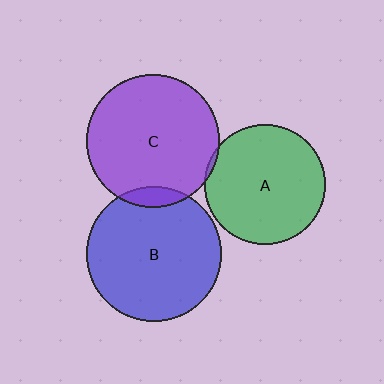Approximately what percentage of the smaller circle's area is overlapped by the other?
Approximately 5%.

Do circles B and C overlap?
Yes.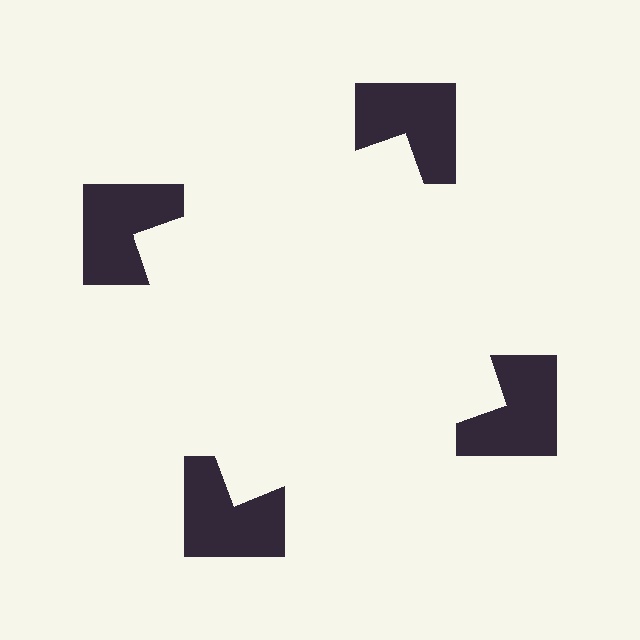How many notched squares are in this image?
There are 4 — one at each vertex of the illusory square.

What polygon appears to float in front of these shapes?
An illusory square — its edges are inferred from the aligned wedge cuts in the notched squares, not physically drawn.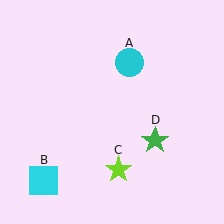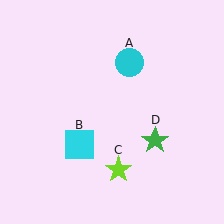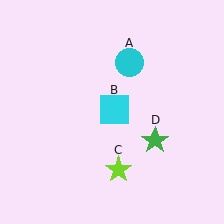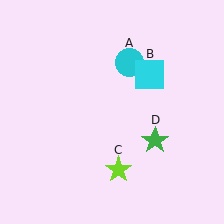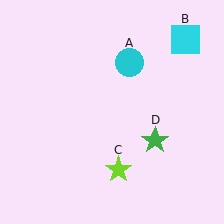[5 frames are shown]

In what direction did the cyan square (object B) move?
The cyan square (object B) moved up and to the right.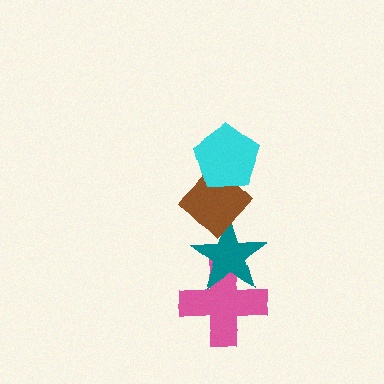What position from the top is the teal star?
The teal star is 3rd from the top.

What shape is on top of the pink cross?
The teal star is on top of the pink cross.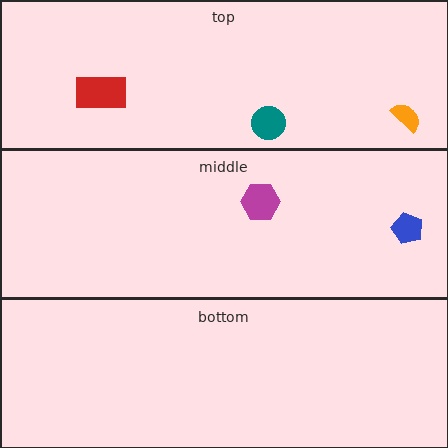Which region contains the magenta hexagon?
The middle region.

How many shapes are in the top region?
3.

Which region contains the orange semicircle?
The top region.